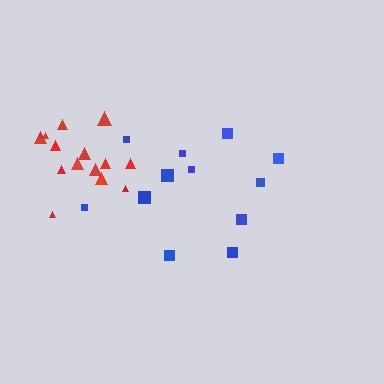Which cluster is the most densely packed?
Red.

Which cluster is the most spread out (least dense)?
Blue.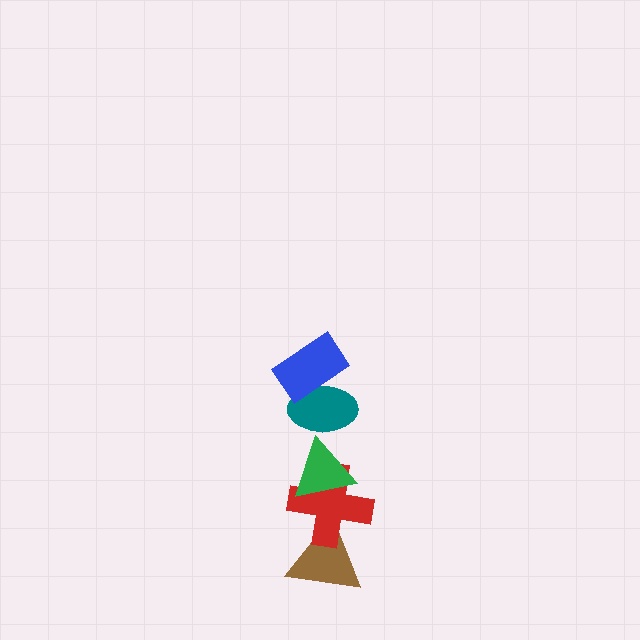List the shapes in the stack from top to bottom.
From top to bottom: the blue rectangle, the teal ellipse, the green triangle, the red cross, the brown triangle.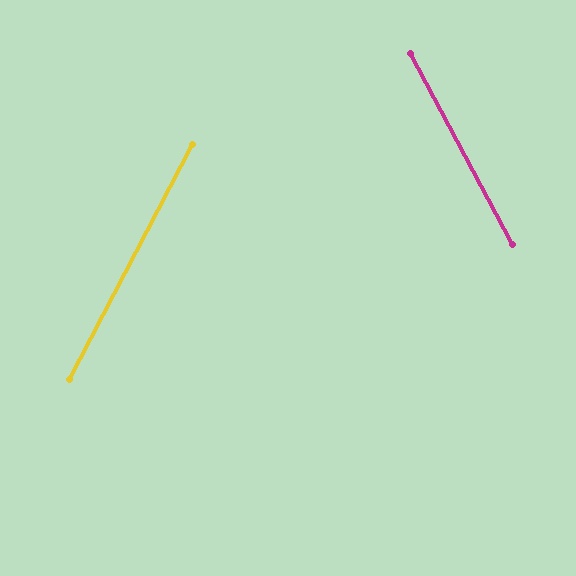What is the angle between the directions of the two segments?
Approximately 55 degrees.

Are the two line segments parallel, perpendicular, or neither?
Neither parallel nor perpendicular — they differ by about 55°.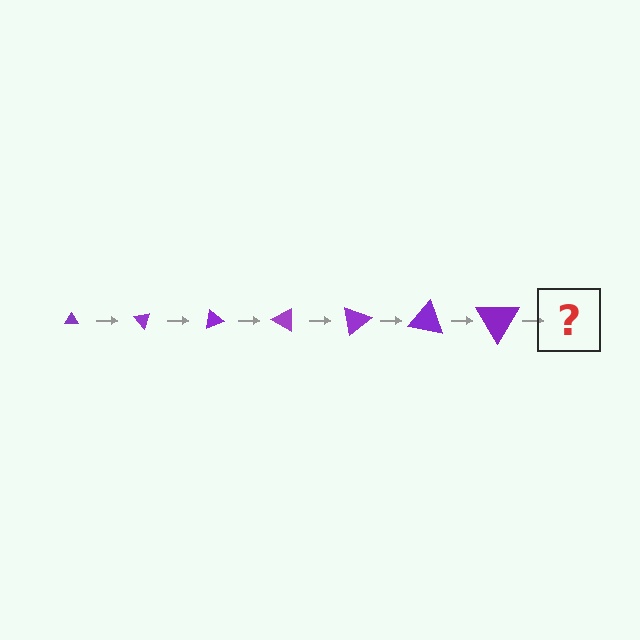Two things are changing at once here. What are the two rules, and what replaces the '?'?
The two rules are that the triangle grows larger each step and it rotates 50 degrees each step. The '?' should be a triangle, larger than the previous one and rotated 350 degrees from the start.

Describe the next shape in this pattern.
It should be a triangle, larger than the previous one and rotated 350 degrees from the start.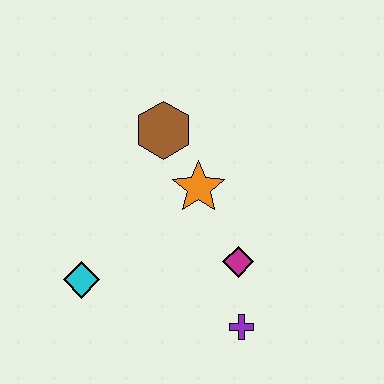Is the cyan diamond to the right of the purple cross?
No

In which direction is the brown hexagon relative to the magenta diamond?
The brown hexagon is above the magenta diamond.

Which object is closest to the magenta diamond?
The purple cross is closest to the magenta diamond.